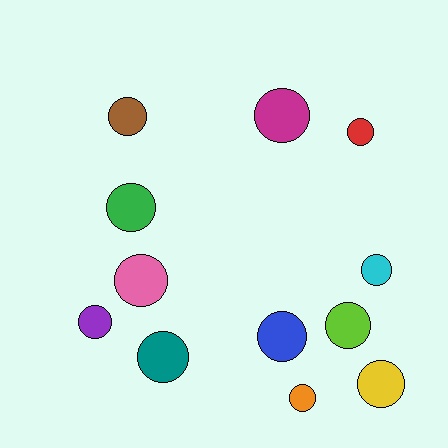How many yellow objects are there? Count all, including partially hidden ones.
There is 1 yellow object.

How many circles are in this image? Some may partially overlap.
There are 12 circles.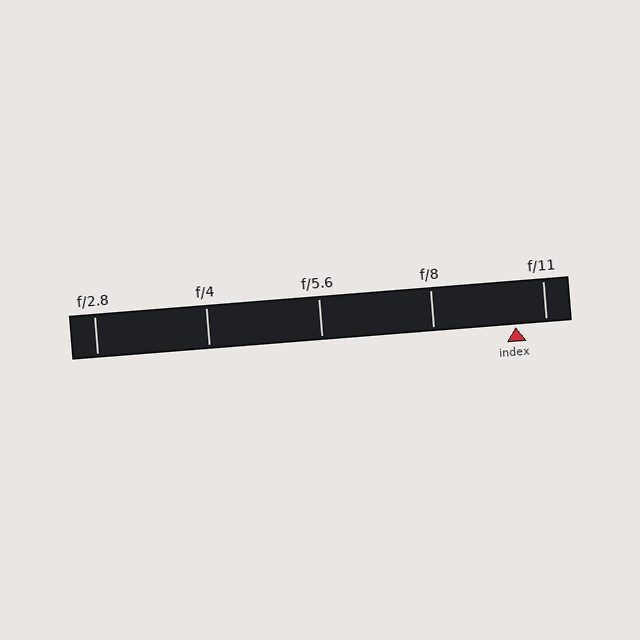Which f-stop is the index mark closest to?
The index mark is closest to f/11.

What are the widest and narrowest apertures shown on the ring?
The widest aperture shown is f/2.8 and the narrowest is f/11.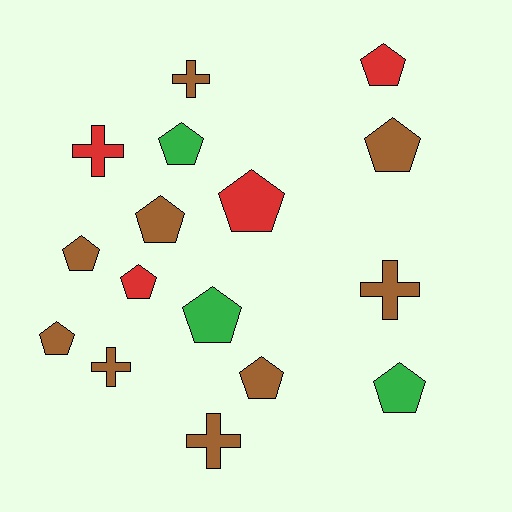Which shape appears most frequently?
Pentagon, with 11 objects.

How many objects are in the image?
There are 16 objects.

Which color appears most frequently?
Brown, with 9 objects.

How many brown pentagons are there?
There are 5 brown pentagons.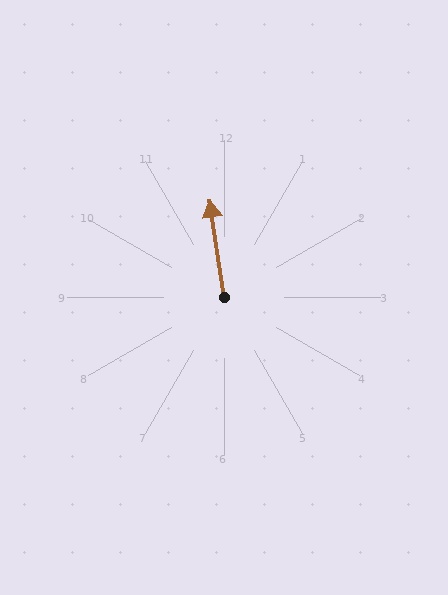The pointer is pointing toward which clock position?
Roughly 12 o'clock.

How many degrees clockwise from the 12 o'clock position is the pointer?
Approximately 352 degrees.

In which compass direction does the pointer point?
North.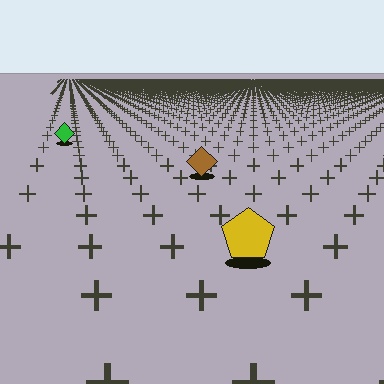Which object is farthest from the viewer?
The green diamond is farthest from the viewer. It appears smaller and the ground texture around it is denser.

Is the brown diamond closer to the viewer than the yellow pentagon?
No. The yellow pentagon is closer — you can tell from the texture gradient: the ground texture is coarser near it.